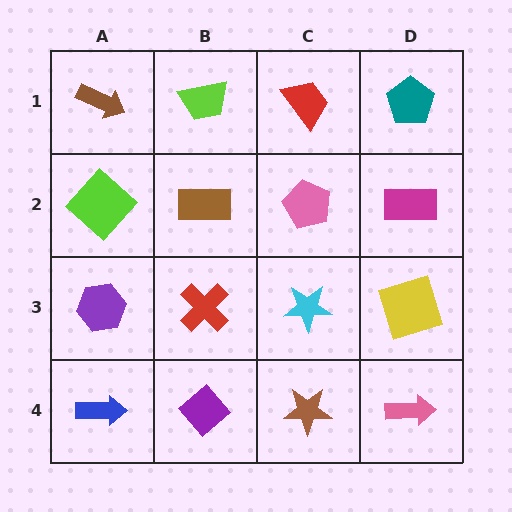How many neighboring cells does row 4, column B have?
3.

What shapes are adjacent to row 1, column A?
A lime diamond (row 2, column A), a lime trapezoid (row 1, column B).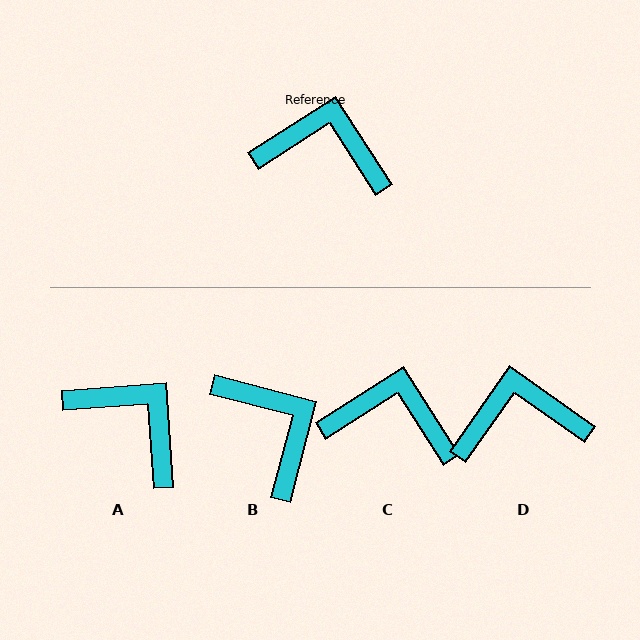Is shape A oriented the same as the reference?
No, it is off by about 29 degrees.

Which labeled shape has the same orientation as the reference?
C.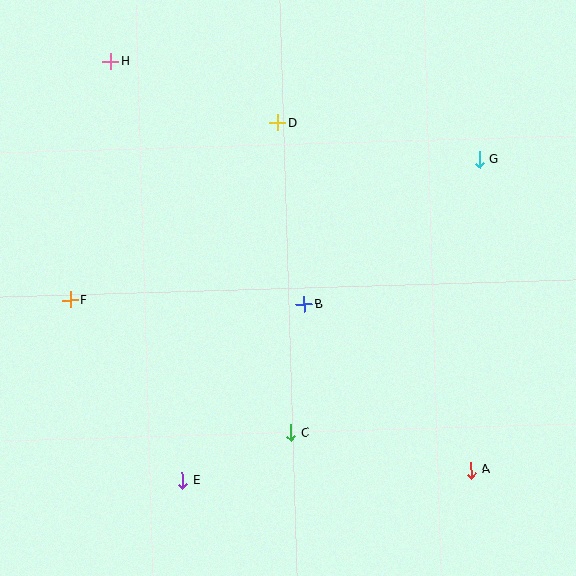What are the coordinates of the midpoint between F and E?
The midpoint between F and E is at (126, 390).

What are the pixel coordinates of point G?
Point G is at (480, 160).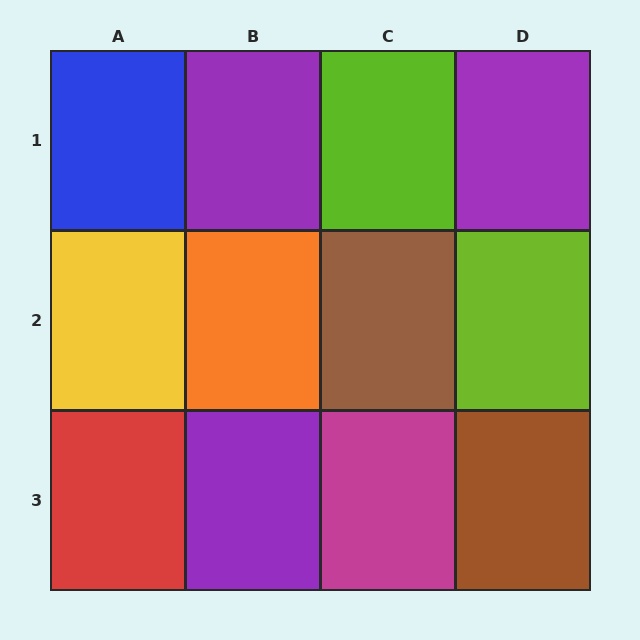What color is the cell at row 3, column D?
Brown.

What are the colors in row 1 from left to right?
Blue, purple, lime, purple.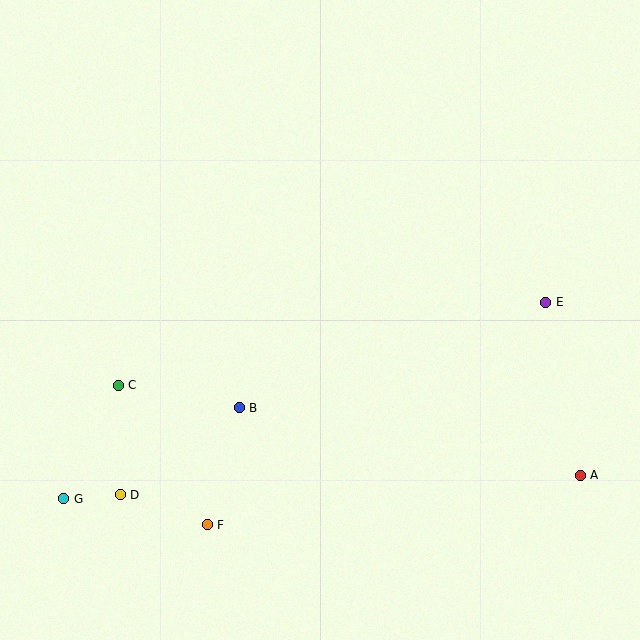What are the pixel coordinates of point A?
Point A is at (580, 475).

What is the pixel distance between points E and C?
The distance between E and C is 435 pixels.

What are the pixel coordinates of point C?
Point C is at (118, 385).